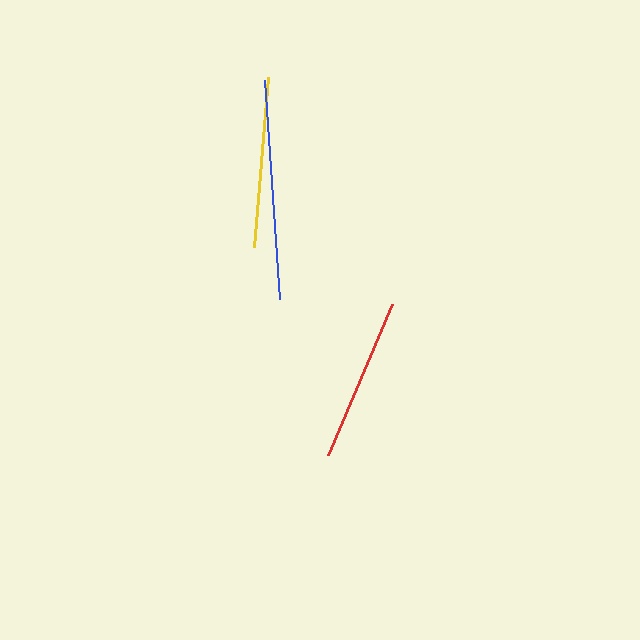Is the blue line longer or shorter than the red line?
The blue line is longer than the red line.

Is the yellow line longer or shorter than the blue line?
The blue line is longer than the yellow line.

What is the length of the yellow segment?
The yellow segment is approximately 171 pixels long.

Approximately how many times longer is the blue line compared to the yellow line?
The blue line is approximately 1.3 times the length of the yellow line.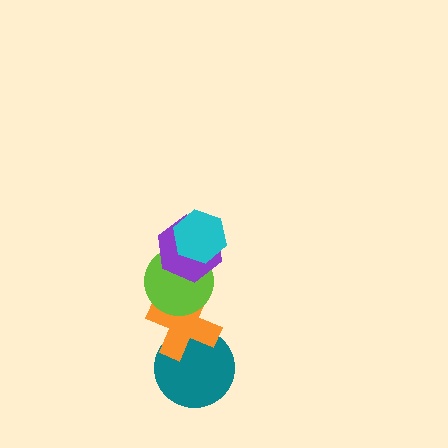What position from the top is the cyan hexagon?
The cyan hexagon is 1st from the top.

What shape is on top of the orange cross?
The lime circle is on top of the orange cross.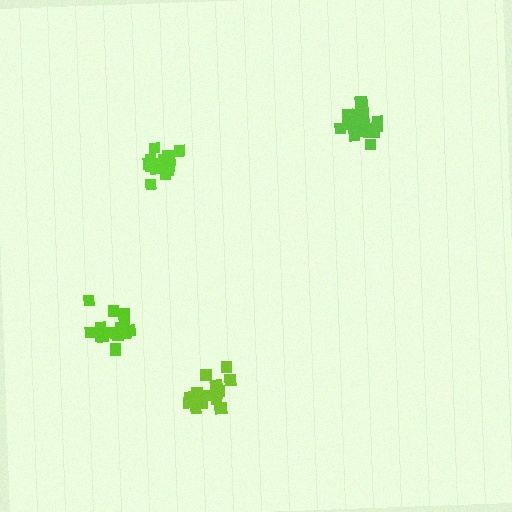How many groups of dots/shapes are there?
There are 4 groups.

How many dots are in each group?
Group 1: 18 dots, Group 2: 21 dots, Group 3: 16 dots, Group 4: 16 dots (71 total).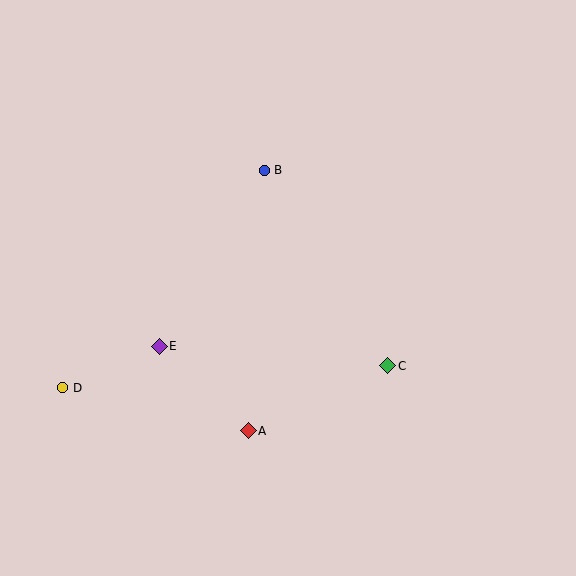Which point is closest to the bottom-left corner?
Point D is closest to the bottom-left corner.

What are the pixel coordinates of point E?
Point E is at (159, 346).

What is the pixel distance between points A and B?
The distance between A and B is 261 pixels.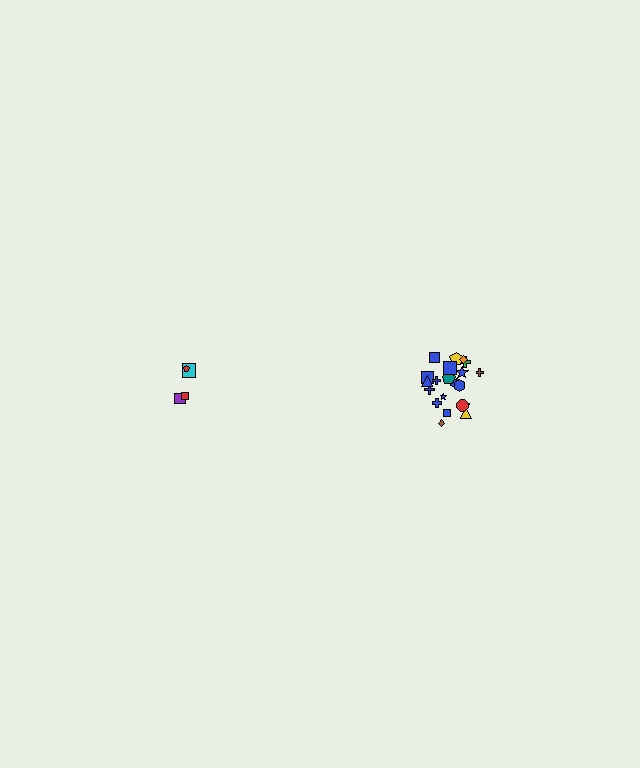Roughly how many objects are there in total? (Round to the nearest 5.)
Roughly 25 objects in total.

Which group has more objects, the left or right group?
The right group.